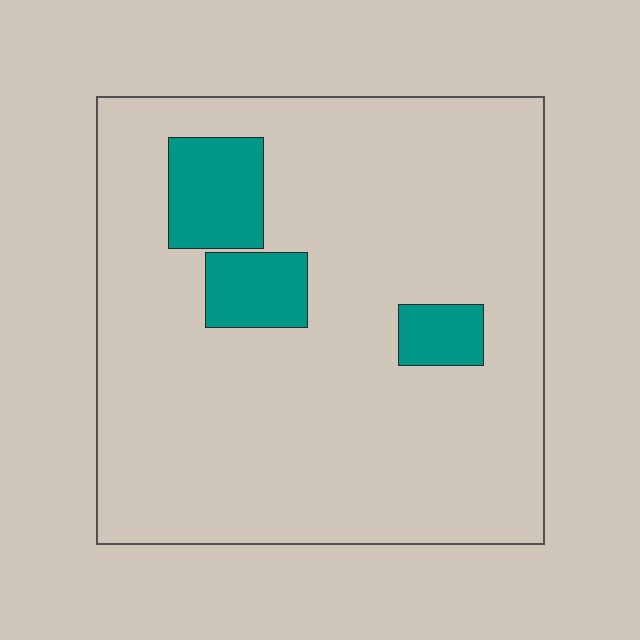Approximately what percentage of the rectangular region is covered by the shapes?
Approximately 10%.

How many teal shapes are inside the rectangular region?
3.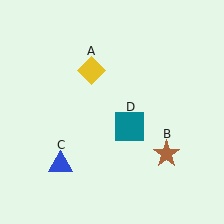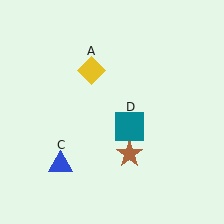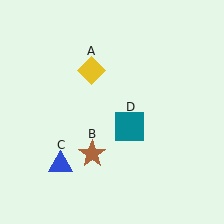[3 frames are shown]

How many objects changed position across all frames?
1 object changed position: brown star (object B).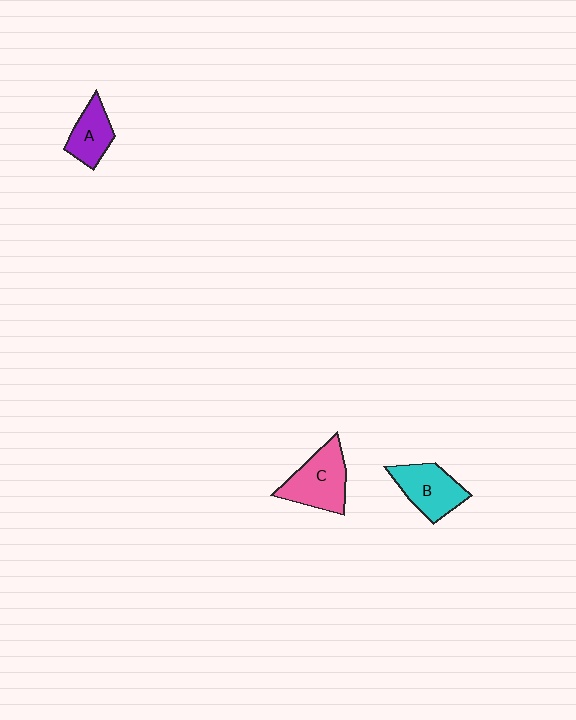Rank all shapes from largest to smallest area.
From largest to smallest: C (pink), B (cyan), A (purple).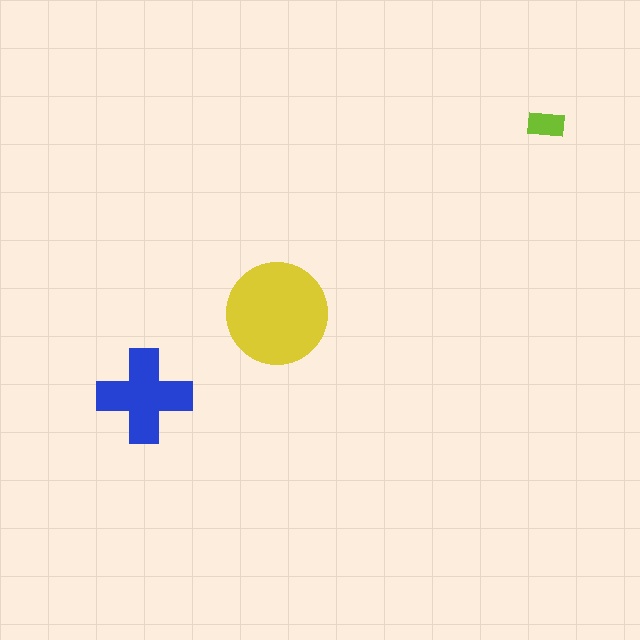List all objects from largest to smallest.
The yellow circle, the blue cross, the lime rectangle.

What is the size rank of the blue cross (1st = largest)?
2nd.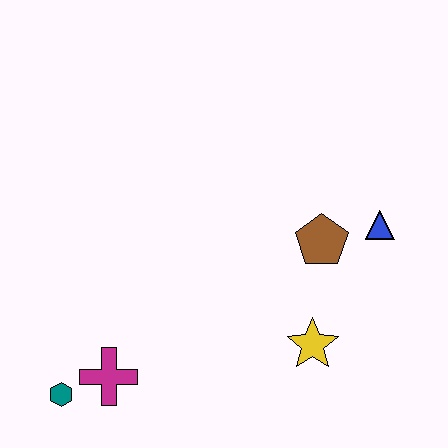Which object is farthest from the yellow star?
The teal hexagon is farthest from the yellow star.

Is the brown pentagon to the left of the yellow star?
No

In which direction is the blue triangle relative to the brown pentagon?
The blue triangle is to the right of the brown pentagon.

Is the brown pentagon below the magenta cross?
No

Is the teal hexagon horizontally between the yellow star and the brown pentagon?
No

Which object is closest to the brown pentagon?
The blue triangle is closest to the brown pentagon.